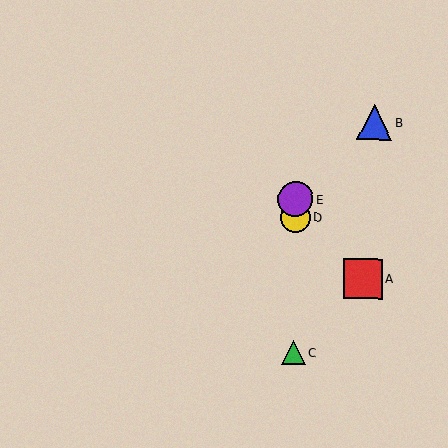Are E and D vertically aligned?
Yes, both are at x≈296.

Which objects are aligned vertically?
Objects C, D, E are aligned vertically.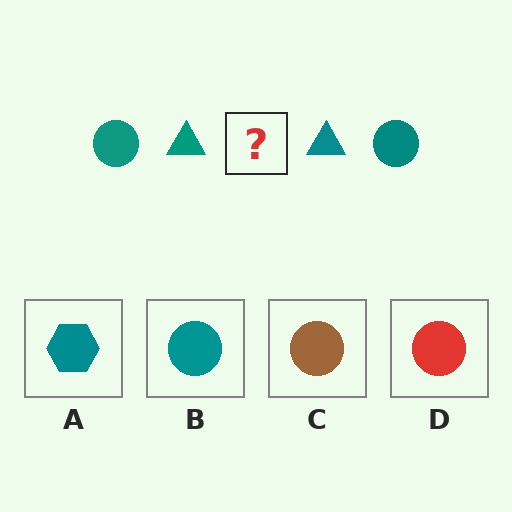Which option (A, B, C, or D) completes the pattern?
B.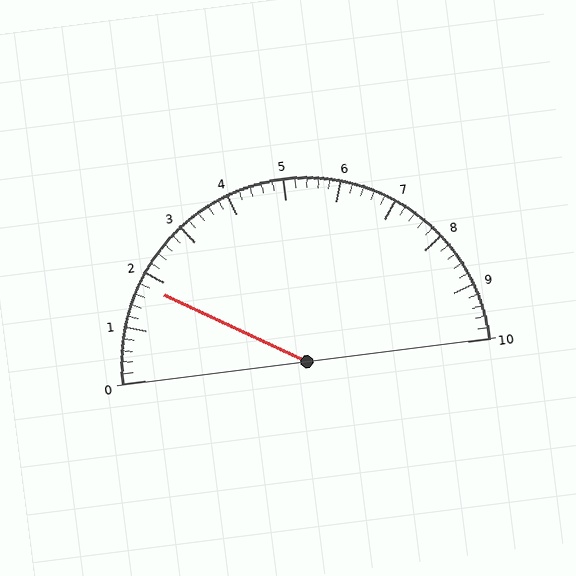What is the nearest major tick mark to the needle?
The nearest major tick mark is 2.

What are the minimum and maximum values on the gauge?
The gauge ranges from 0 to 10.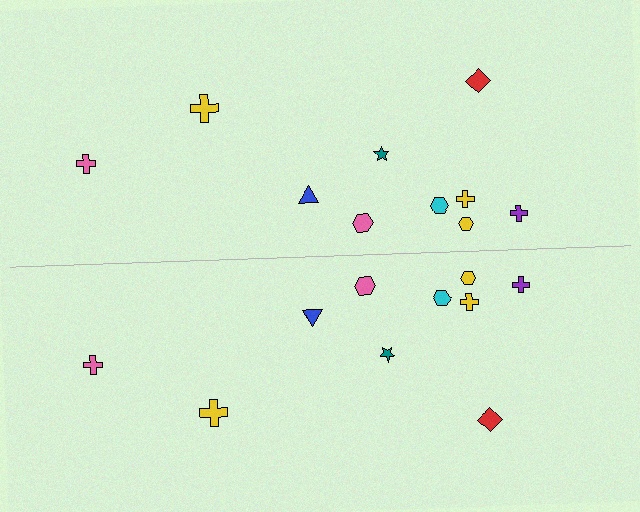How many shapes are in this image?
There are 20 shapes in this image.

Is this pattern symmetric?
Yes, this pattern has bilateral (reflection) symmetry.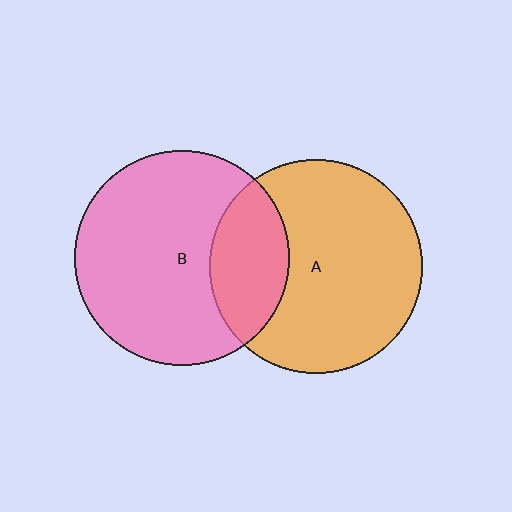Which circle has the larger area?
Circle B (pink).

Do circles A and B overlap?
Yes.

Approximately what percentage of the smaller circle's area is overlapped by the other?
Approximately 25%.